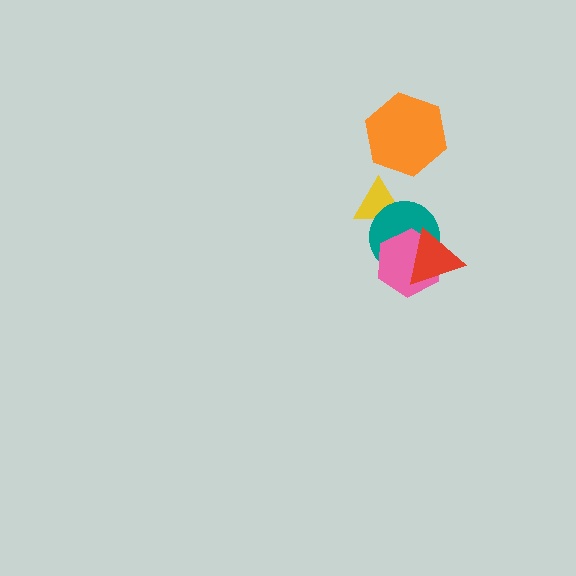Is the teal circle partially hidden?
Yes, it is partially covered by another shape.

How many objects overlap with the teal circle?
3 objects overlap with the teal circle.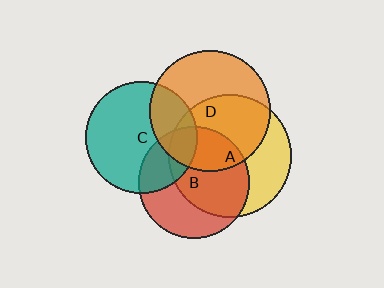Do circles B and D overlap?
Yes.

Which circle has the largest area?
Circle A (yellow).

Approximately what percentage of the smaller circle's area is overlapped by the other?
Approximately 30%.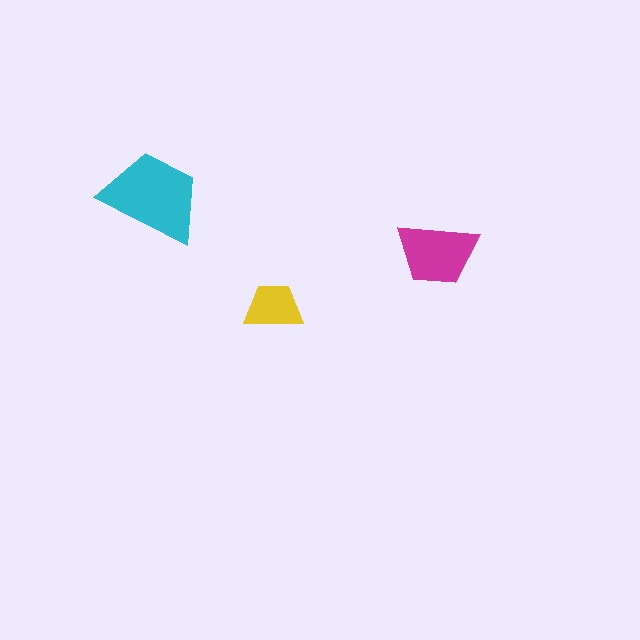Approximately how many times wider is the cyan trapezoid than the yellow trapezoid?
About 1.5 times wider.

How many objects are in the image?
There are 3 objects in the image.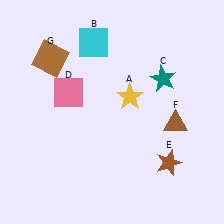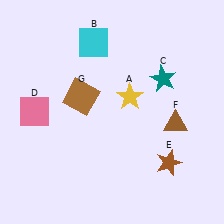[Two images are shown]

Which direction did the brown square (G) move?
The brown square (G) moved down.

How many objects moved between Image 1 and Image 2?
2 objects moved between the two images.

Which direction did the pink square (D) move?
The pink square (D) moved left.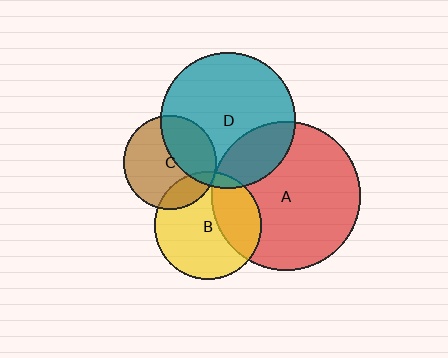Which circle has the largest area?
Circle A (red).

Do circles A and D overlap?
Yes.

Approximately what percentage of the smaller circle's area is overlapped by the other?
Approximately 25%.